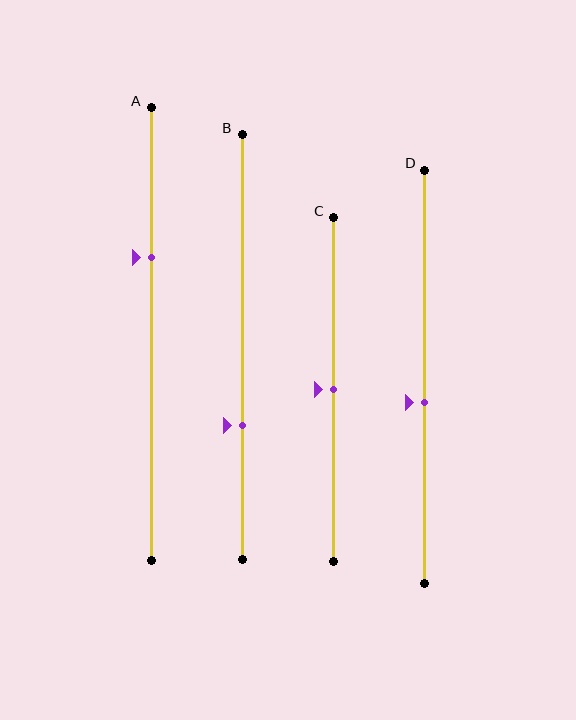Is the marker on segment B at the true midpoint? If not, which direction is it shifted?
No, the marker on segment B is shifted downward by about 19% of the segment length.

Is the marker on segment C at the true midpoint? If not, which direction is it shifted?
Yes, the marker on segment C is at the true midpoint.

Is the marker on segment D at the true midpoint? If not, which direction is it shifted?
No, the marker on segment D is shifted downward by about 6% of the segment length.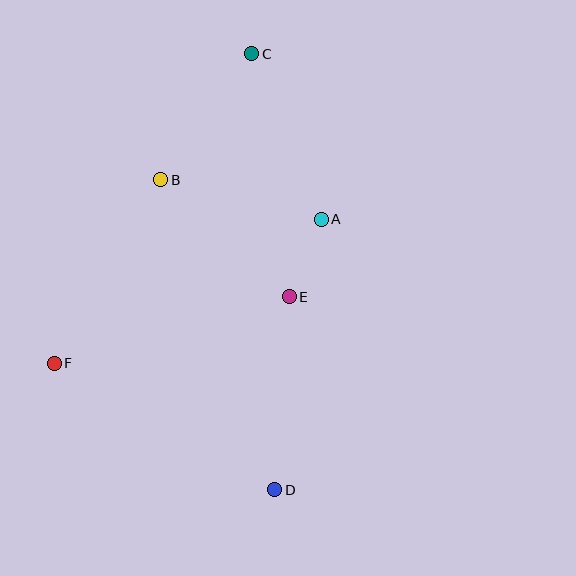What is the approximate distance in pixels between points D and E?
The distance between D and E is approximately 194 pixels.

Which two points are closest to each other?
Points A and E are closest to each other.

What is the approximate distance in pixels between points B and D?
The distance between B and D is approximately 330 pixels.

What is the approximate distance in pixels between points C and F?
The distance between C and F is approximately 367 pixels.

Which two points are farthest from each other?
Points C and D are farthest from each other.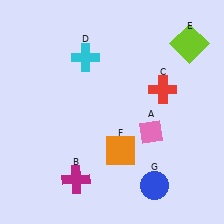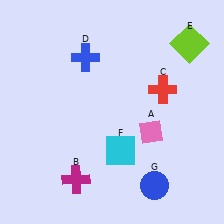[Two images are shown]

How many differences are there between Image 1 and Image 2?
There are 2 differences between the two images.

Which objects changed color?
D changed from cyan to blue. F changed from orange to cyan.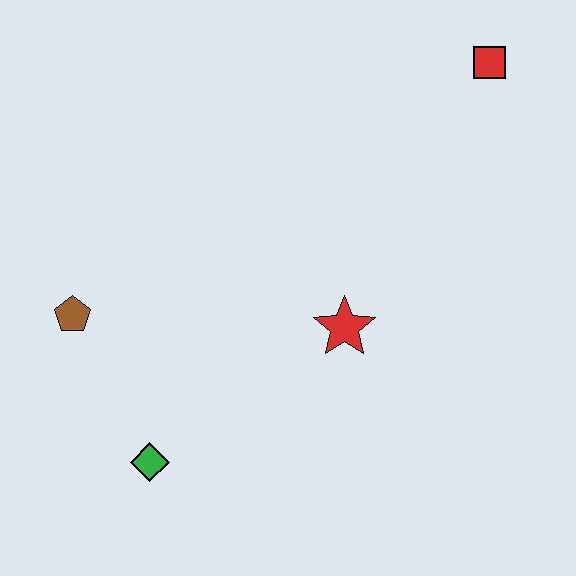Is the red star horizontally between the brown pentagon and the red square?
Yes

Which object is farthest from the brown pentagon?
The red square is farthest from the brown pentagon.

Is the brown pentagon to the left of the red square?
Yes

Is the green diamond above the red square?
No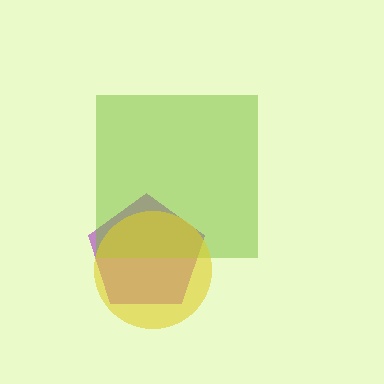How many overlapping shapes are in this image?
There are 3 overlapping shapes in the image.